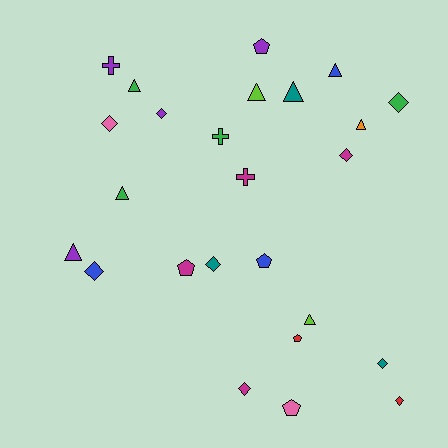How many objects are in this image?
There are 25 objects.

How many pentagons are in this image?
There are 5 pentagons.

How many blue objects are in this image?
There are 3 blue objects.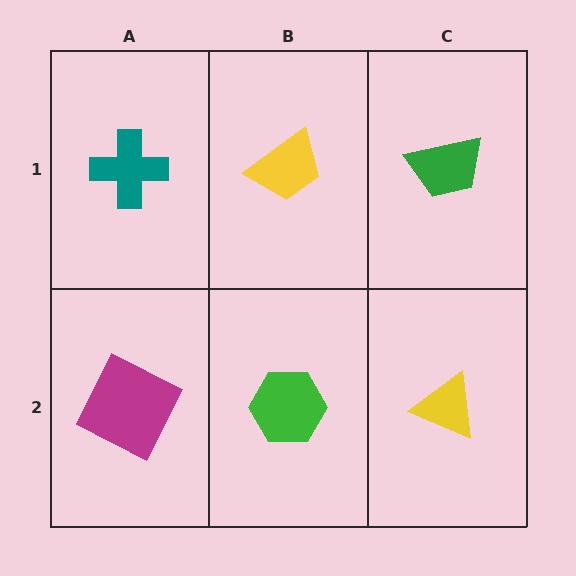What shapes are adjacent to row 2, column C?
A green trapezoid (row 1, column C), a green hexagon (row 2, column B).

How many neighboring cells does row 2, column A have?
2.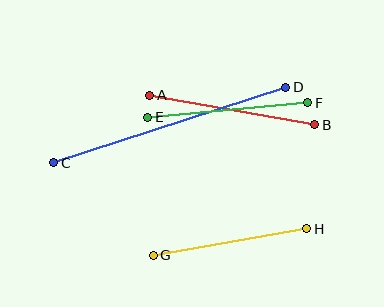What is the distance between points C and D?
The distance is approximately 244 pixels.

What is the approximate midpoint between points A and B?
The midpoint is at approximately (232, 110) pixels.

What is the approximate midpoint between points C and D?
The midpoint is at approximately (170, 125) pixels.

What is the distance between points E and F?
The distance is approximately 161 pixels.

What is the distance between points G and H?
The distance is approximately 156 pixels.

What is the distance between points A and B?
The distance is approximately 167 pixels.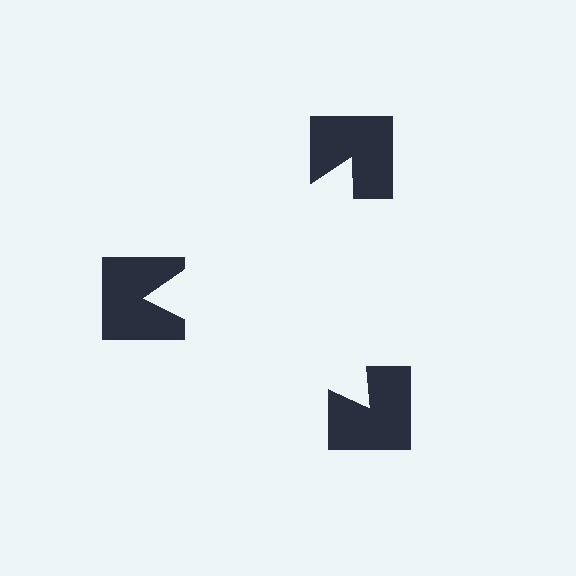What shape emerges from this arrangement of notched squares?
An illusory triangle — its edges are inferred from the aligned wedge cuts in the notched squares, not physically drawn.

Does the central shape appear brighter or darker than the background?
It typically appears slightly brighter than the background, even though no actual brightness change is drawn.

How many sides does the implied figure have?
3 sides.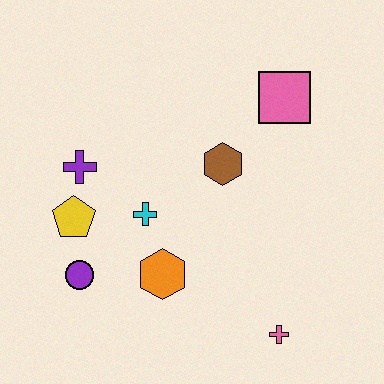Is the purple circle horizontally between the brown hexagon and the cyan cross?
No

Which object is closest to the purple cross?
The yellow pentagon is closest to the purple cross.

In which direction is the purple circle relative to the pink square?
The purple circle is to the left of the pink square.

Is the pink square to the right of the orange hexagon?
Yes